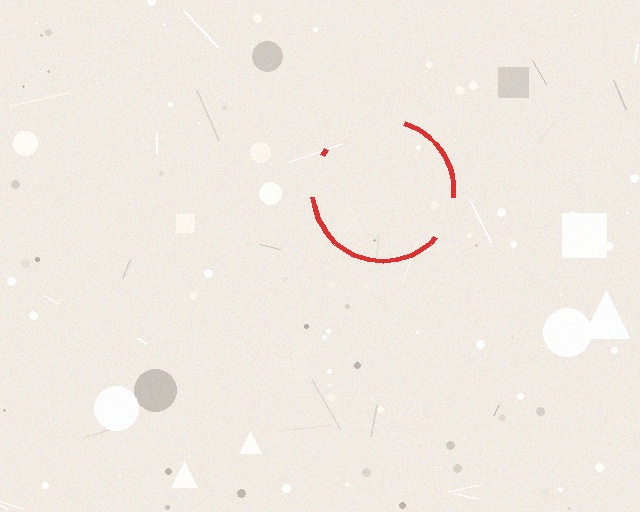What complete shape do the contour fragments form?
The contour fragments form a circle.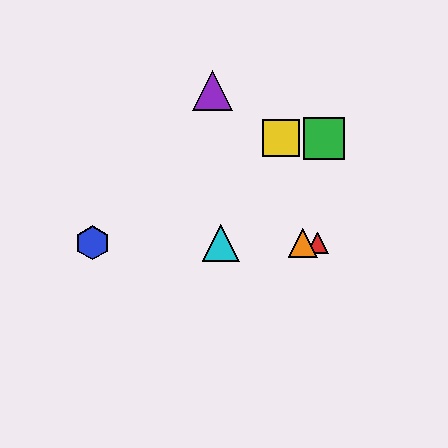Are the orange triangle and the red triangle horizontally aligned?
Yes, both are at y≈243.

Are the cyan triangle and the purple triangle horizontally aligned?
No, the cyan triangle is at y≈243 and the purple triangle is at y≈90.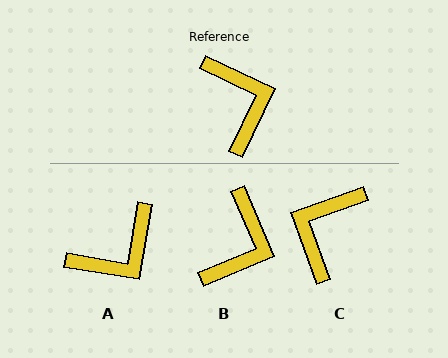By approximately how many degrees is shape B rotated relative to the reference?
Approximately 42 degrees clockwise.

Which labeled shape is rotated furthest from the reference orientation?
C, about 135 degrees away.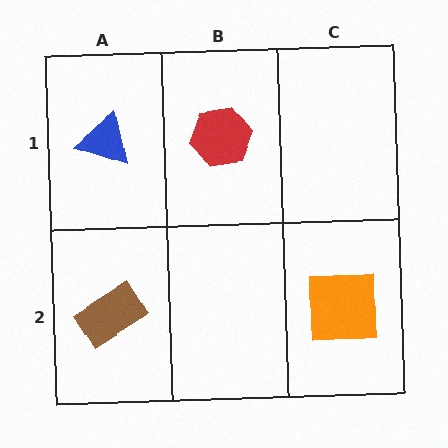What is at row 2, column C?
An orange square.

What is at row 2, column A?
A brown rectangle.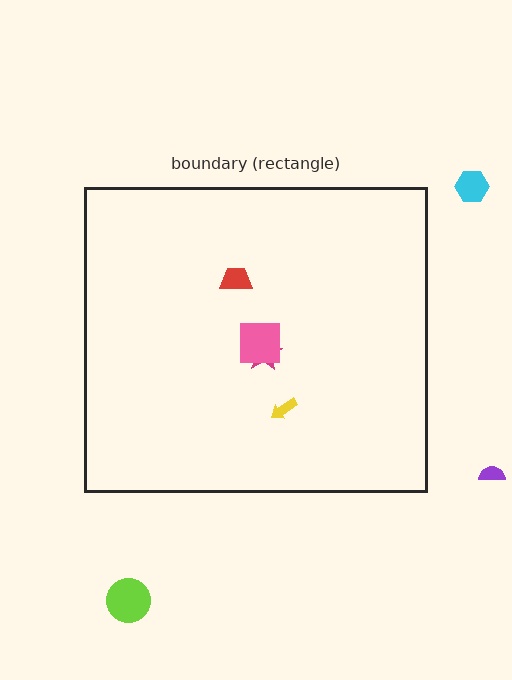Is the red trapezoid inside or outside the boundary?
Inside.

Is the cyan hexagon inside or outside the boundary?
Outside.